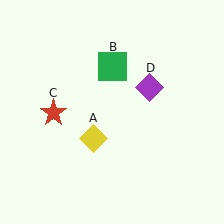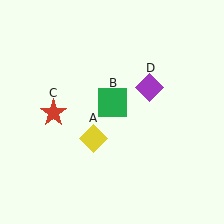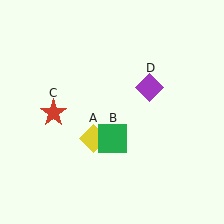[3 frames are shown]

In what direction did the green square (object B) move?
The green square (object B) moved down.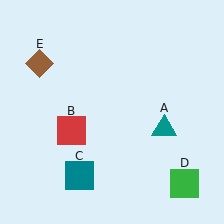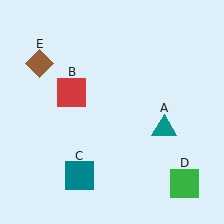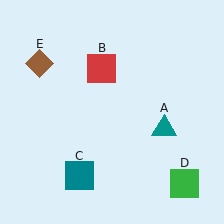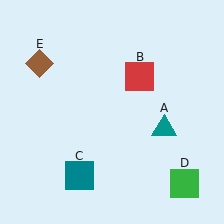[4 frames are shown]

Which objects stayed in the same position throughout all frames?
Teal triangle (object A) and teal square (object C) and green square (object D) and brown diamond (object E) remained stationary.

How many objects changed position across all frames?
1 object changed position: red square (object B).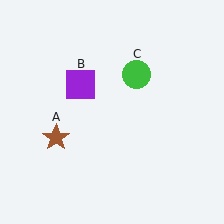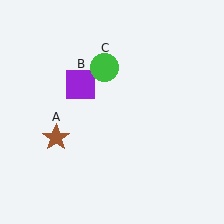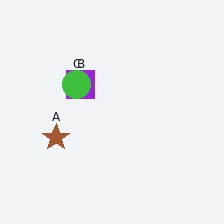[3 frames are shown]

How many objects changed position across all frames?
1 object changed position: green circle (object C).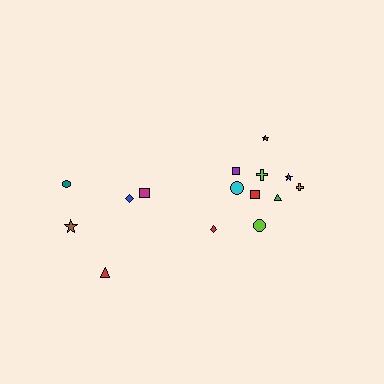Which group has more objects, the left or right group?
The right group.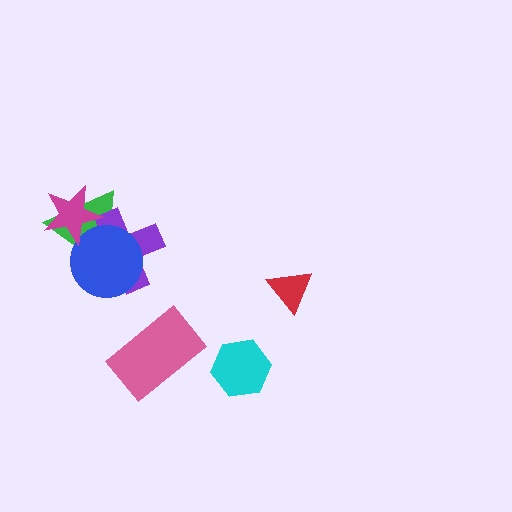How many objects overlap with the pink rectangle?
0 objects overlap with the pink rectangle.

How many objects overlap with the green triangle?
3 objects overlap with the green triangle.